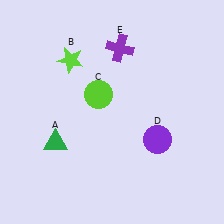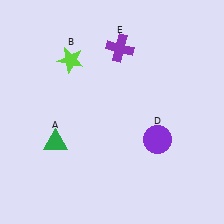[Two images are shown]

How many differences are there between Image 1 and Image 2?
There is 1 difference between the two images.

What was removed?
The lime circle (C) was removed in Image 2.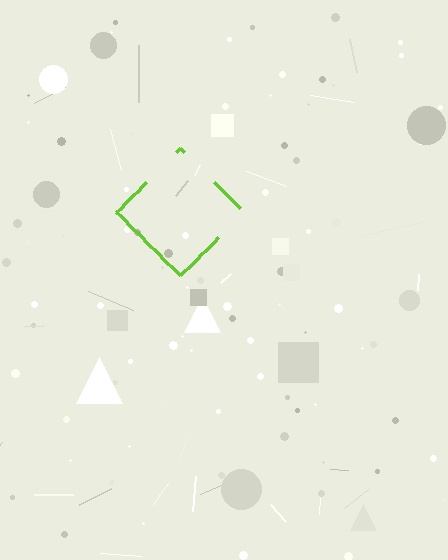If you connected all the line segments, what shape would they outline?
They would outline a diamond.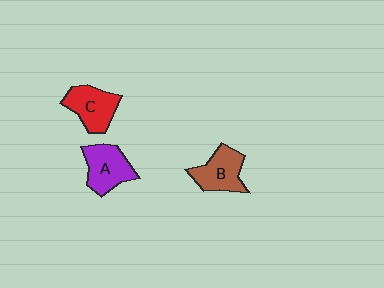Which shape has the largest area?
Shape A (purple).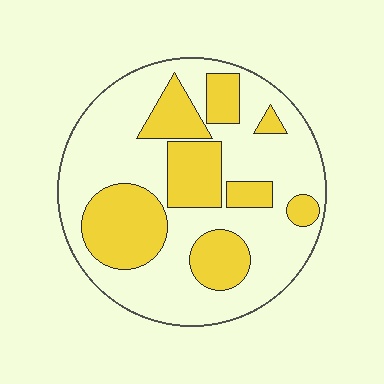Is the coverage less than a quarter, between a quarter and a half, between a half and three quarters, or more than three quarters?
Between a quarter and a half.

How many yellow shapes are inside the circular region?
8.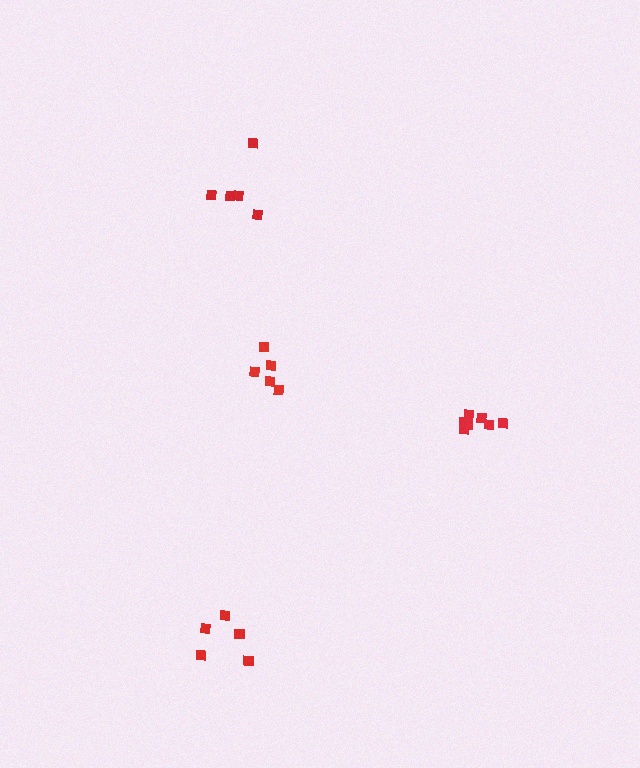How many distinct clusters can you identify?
There are 4 distinct clusters.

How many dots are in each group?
Group 1: 5 dots, Group 2: 5 dots, Group 3: 8 dots, Group 4: 5 dots (23 total).